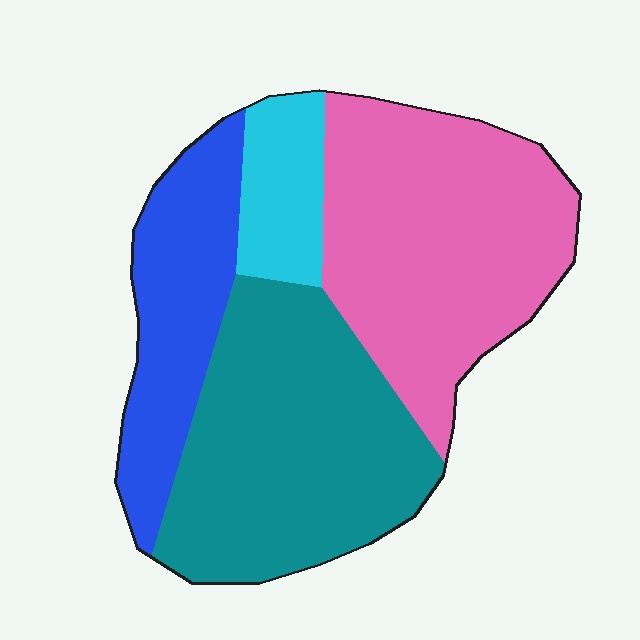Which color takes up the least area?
Cyan, at roughly 10%.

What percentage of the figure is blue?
Blue covers roughly 20% of the figure.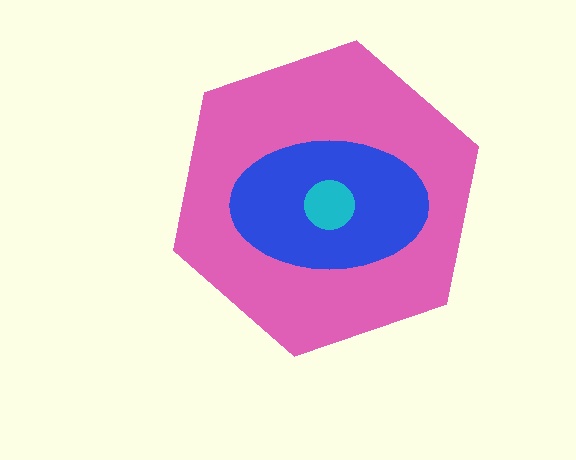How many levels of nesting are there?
3.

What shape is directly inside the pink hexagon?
The blue ellipse.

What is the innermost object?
The cyan circle.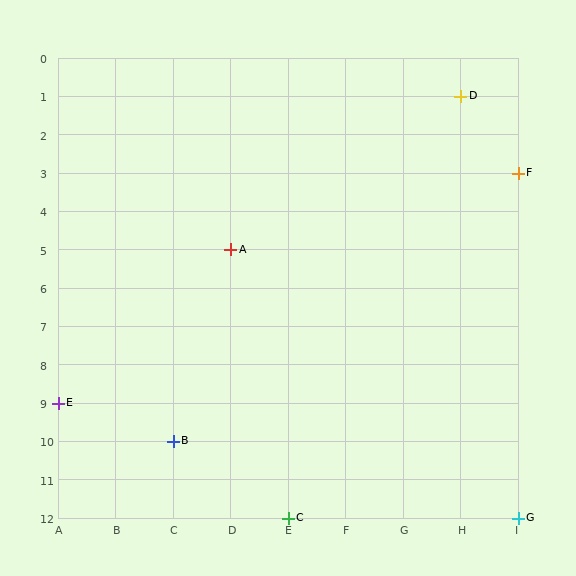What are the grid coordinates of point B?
Point B is at grid coordinates (C, 10).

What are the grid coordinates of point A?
Point A is at grid coordinates (D, 5).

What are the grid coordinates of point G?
Point G is at grid coordinates (I, 12).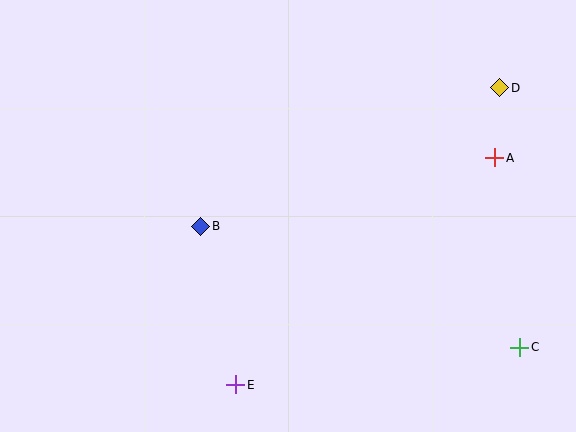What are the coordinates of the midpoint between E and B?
The midpoint between E and B is at (218, 306).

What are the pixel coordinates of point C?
Point C is at (520, 347).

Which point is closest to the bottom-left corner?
Point E is closest to the bottom-left corner.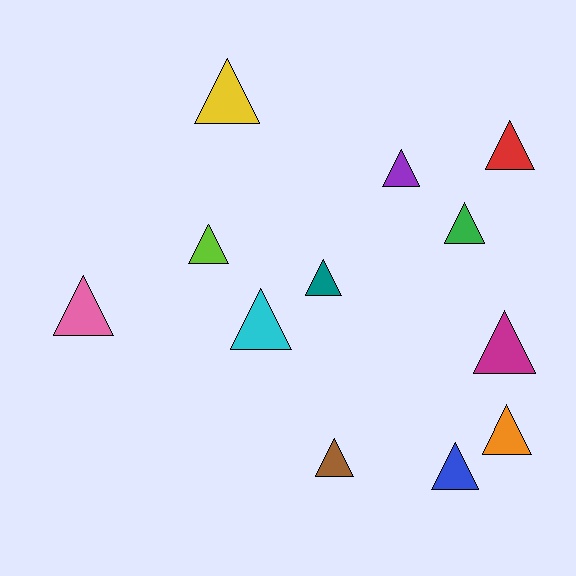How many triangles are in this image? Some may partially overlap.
There are 12 triangles.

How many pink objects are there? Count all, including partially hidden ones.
There is 1 pink object.